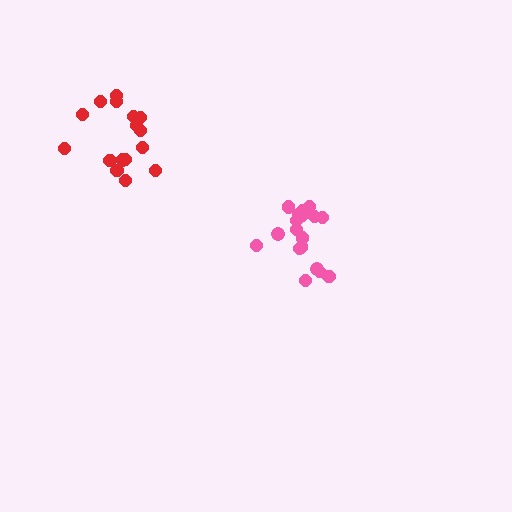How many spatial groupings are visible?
There are 2 spatial groupings.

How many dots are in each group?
Group 1: 19 dots, Group 2: 16 dots (35 total).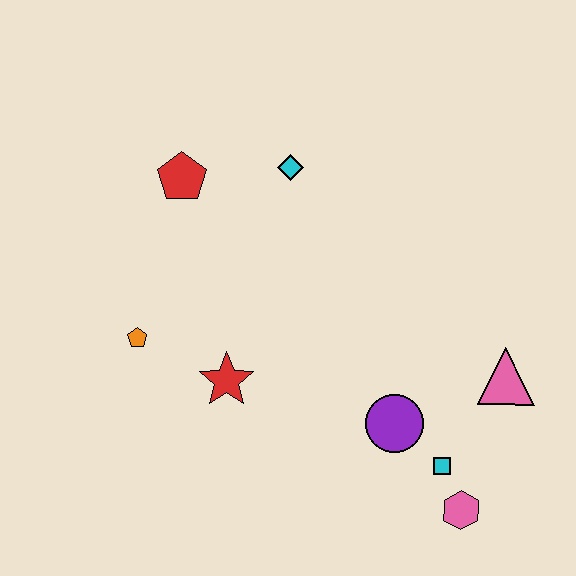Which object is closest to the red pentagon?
The cyan diamond is closest to the red pentagon.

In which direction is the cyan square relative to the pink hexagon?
The cyan square is above the pink hexagon.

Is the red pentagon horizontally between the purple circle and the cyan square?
No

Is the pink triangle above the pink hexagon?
Yes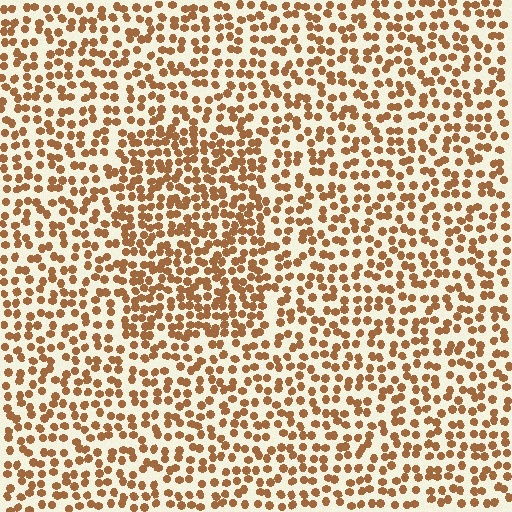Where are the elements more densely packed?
The elements are more densely packed inside the rectangle boundary.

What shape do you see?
I see a rectangle.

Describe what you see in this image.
The image contains small brown elements arranged at two different densities. A rectangle-shaped region is visible where the elements are more densely packed than the surrounding area.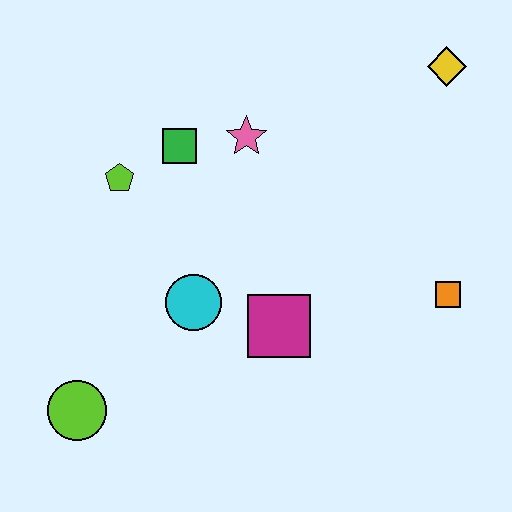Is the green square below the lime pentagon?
No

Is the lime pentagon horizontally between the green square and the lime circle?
Yes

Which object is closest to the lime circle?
The cyan circle is closest to the lime circle.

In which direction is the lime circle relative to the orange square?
The lime circle is to the left of the orange square.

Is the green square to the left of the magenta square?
Yes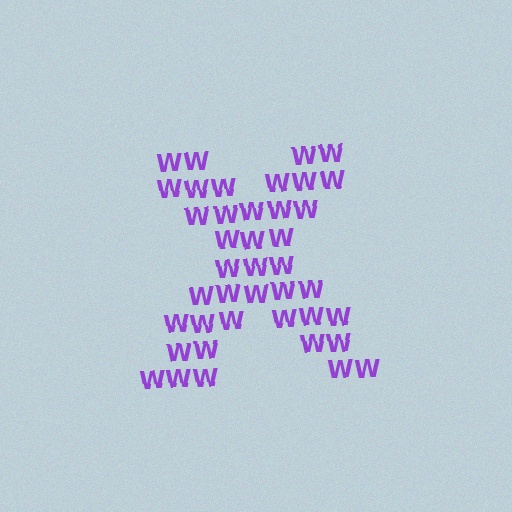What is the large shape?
The large shape is the letter X.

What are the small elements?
The small elements are letter W's.